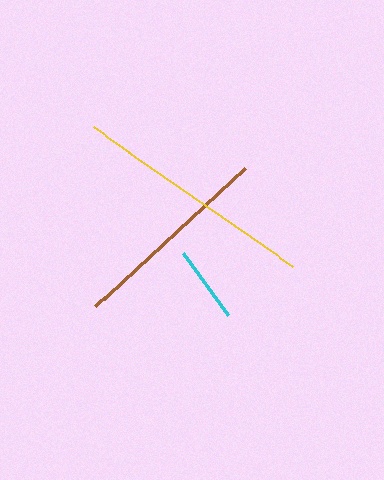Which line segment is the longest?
The yellow line is the longest at approximately 242 pixels.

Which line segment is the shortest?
The cyan line is the shortest at approximately 77 pixels.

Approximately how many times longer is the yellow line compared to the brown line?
The yellow line is approximately 1.2 times the length of the brown line.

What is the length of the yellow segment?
The yellow segment is approximately 242 pixels long.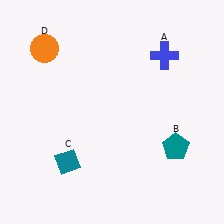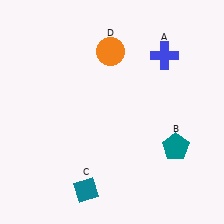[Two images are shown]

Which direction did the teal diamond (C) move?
The teal diamond (C) moved down.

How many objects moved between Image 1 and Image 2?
2 objects moved between the two images.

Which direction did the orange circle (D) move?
The orange circle (D) moved right.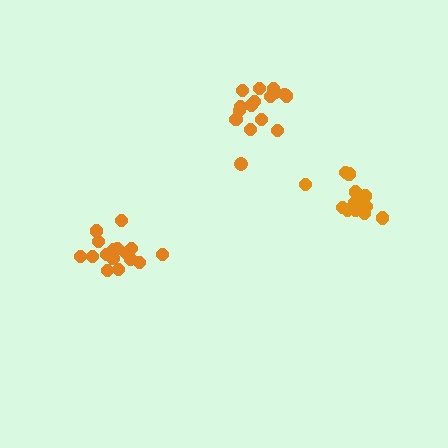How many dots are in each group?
Group 1: 17 dots, Group 2: 16 dots, Group 3: 16 dots (49 total).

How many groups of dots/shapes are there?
There are 3 groups.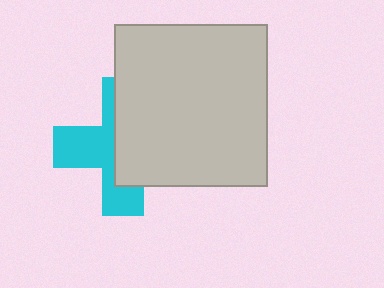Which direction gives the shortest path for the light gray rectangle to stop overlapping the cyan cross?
Moving right gives the shortest separation.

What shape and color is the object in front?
The object in front is a light gray rectangle.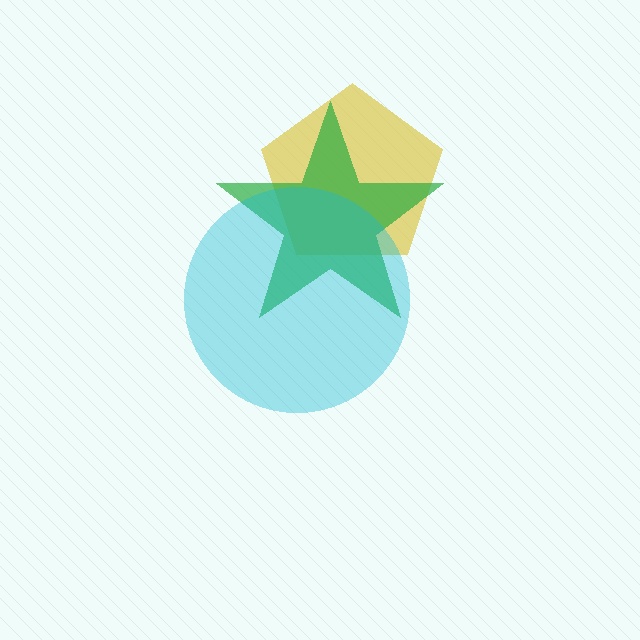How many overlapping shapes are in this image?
There are 3 overlapping shapes in the image.